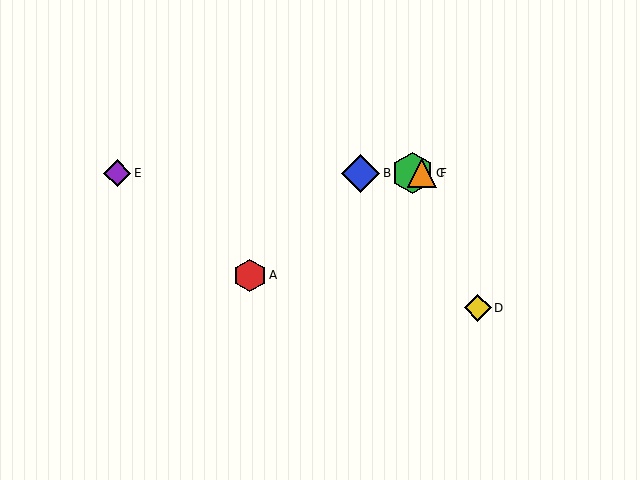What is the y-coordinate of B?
Object B is at y≈173.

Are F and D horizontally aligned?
No, F is at y≈173 and D is at y≈308.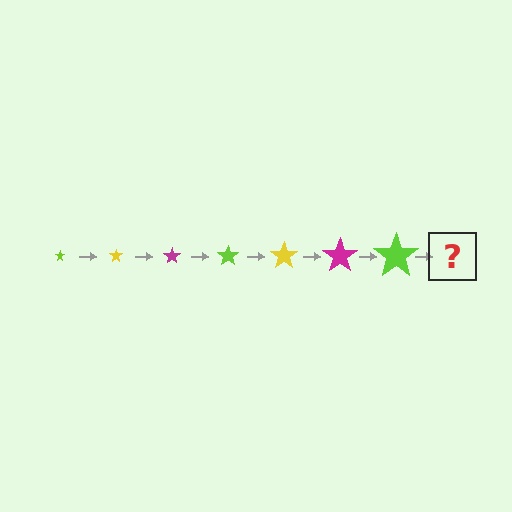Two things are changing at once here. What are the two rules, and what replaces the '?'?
The two rules are that the star grows larger each step and the color cycles through lime, yellow, and magenta. The '?' should be a yellow star, larger than the previous one.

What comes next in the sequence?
The next element should be a yellow star, larger than the previous one.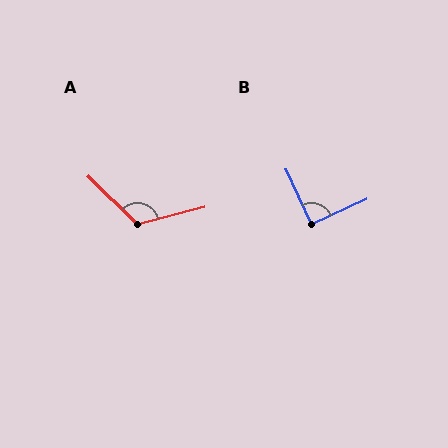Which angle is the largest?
A, at approximately 121 degrees.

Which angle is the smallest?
B, at approximately 90 degrees.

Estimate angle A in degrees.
Approximately 121 degrees.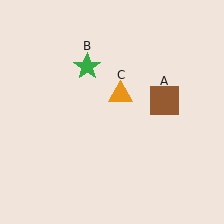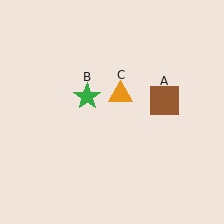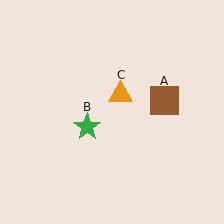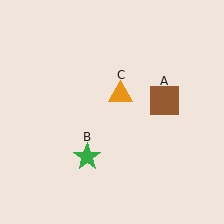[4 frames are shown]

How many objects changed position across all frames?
1 object changed position: green star (object B).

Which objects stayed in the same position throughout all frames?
Brown square (object A) and orange triangle (object C) remained stationary.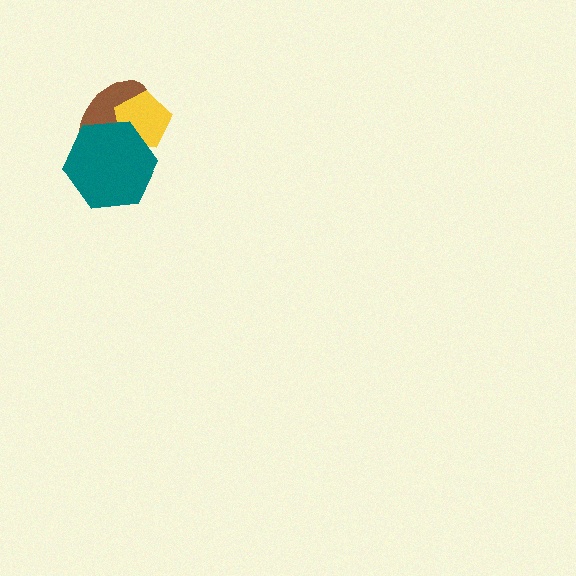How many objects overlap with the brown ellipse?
2 objects overlap with the brown ellipse.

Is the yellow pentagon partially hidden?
Yes, it is partially covered by another shape.